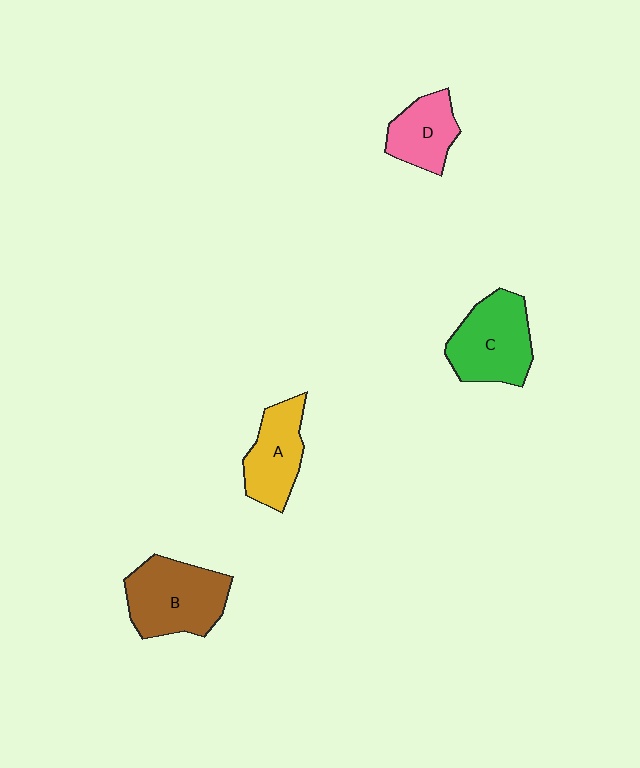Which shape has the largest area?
Shape B (brown).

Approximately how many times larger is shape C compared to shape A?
Approximately 1.3 times.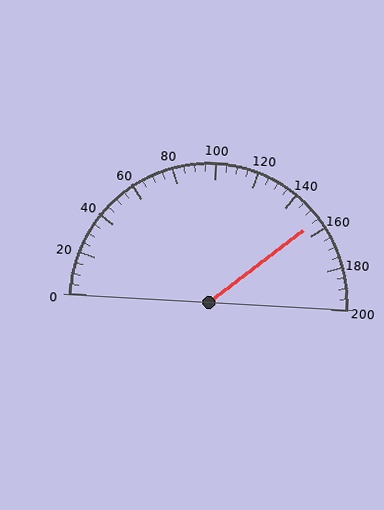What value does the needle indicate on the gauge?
The needle indicates approximately 155.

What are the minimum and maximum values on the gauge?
The gauge ranges from 0 to 200.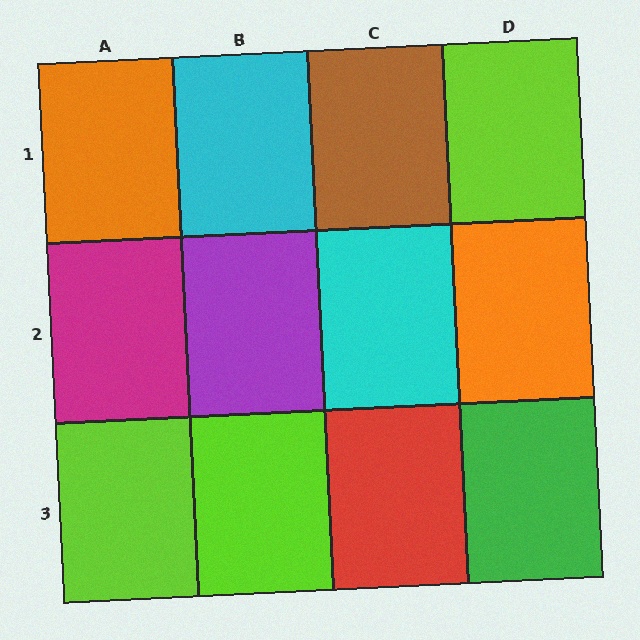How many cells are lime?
3 cells are lime.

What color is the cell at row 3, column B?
Lime.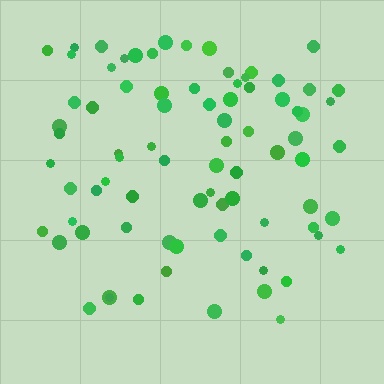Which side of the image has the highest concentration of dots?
The top.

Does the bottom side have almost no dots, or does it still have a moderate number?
Still a moderate number, just noticeably fewer than the top.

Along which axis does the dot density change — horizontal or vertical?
Vertical.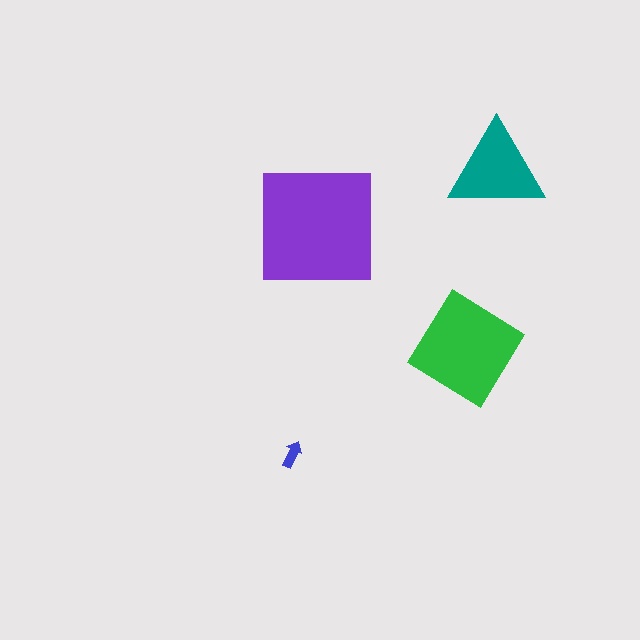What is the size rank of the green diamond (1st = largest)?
2nd.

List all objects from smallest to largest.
The blue arrow, the teal triangle, the green diamond, the purple square.